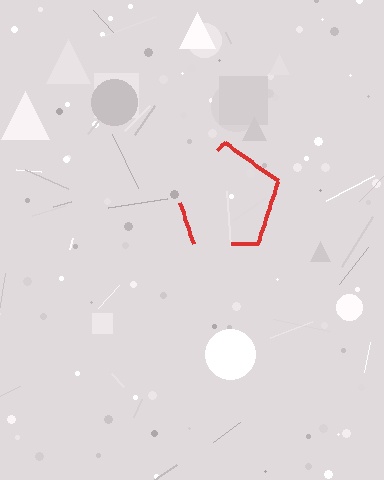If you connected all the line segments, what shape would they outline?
They would outline a pentagon.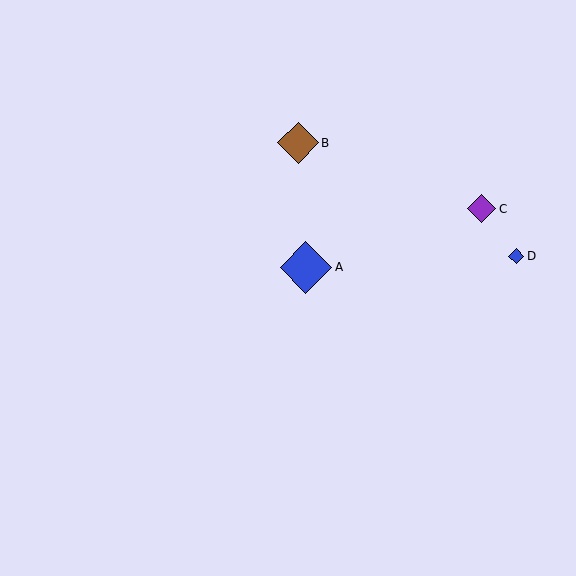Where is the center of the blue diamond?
The center of the blue diamond is at (306, 267).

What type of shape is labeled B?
Shape B is a brown diamond.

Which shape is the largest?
The blue diamond (labeled A) is the largest.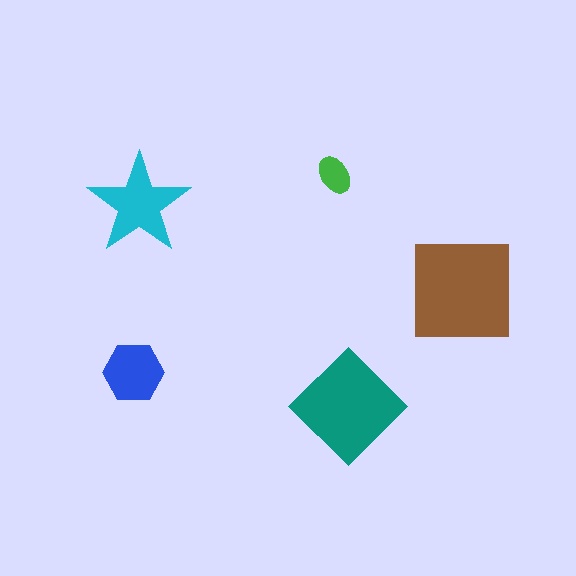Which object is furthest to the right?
The brown square is rightmost.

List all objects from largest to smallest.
The brown square, the teal diamond, the cyan star, the blue hexagon, the green ellipse.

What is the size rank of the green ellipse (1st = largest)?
5th.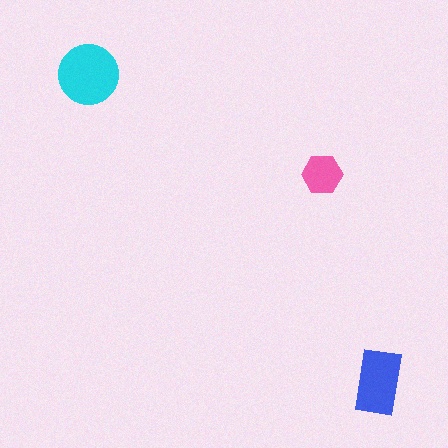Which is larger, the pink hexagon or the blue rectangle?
The blue rectangle.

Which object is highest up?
The cyan circle is topmost.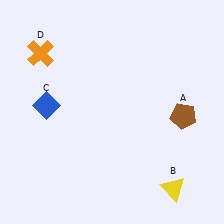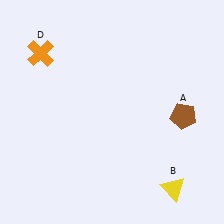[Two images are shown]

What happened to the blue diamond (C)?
The blue diamond (C) was removed in Image 2. It was in the top-left area of Image 1.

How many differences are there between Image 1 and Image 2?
There is 1 difference between the two images.